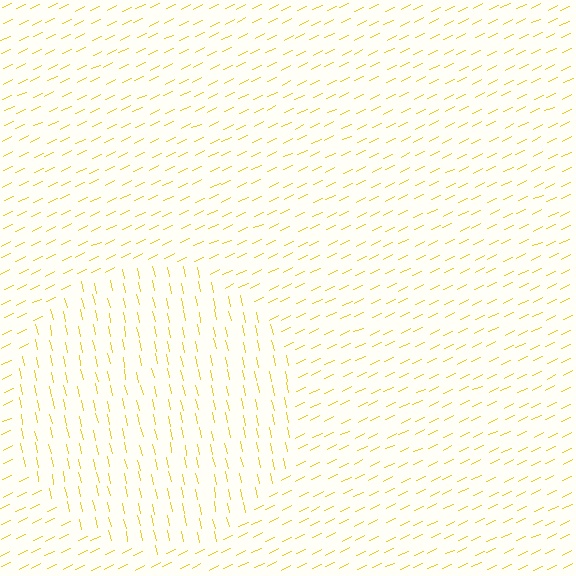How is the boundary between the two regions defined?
The boundary is defined purely by a change in line orientation (approximately 78 degrees difference). All lines are the same color and thickness.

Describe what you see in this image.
The image is filled with small yellow line segments. A circle region in the image has lines oriented differently from the surrounding lines, creating a visible texture boundary.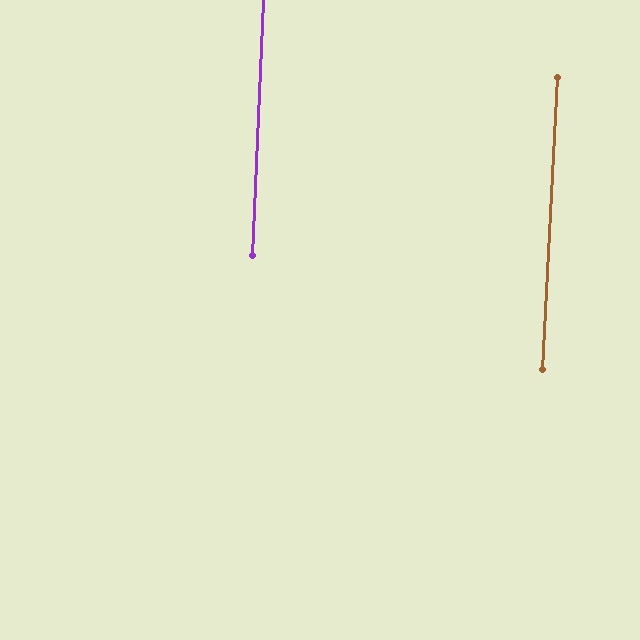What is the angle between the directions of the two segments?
Approximately 0 degrees.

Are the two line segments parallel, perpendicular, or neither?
Parallel — their directions differ by only 0.3°.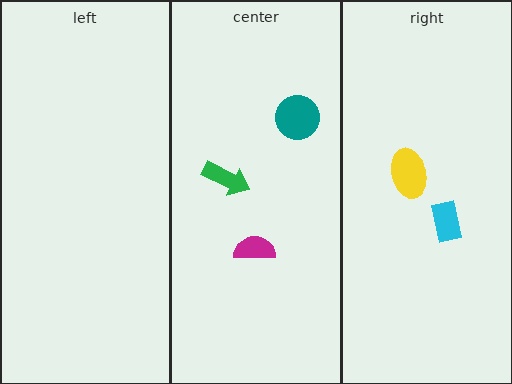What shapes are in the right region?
The cyan rectangle, the yellow ellipse.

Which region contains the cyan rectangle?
The right region.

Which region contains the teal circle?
The center region.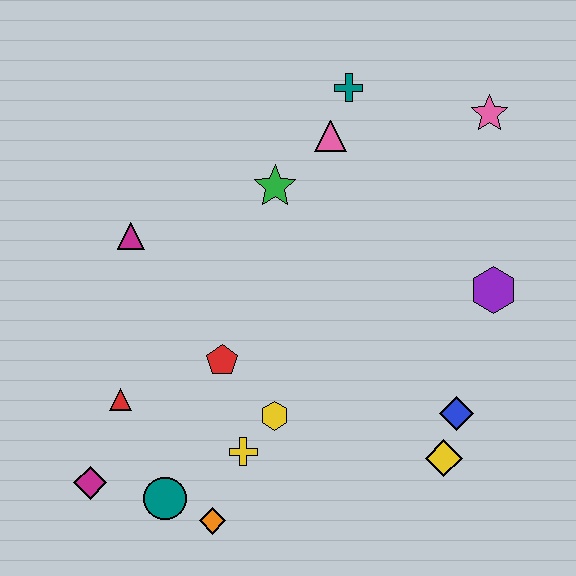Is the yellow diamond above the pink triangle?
No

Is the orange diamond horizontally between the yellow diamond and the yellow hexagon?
No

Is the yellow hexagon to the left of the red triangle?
No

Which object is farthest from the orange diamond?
The pink star is farthest from the orange diamond.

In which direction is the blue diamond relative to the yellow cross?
The blue diamond is to the right of the yellow cross.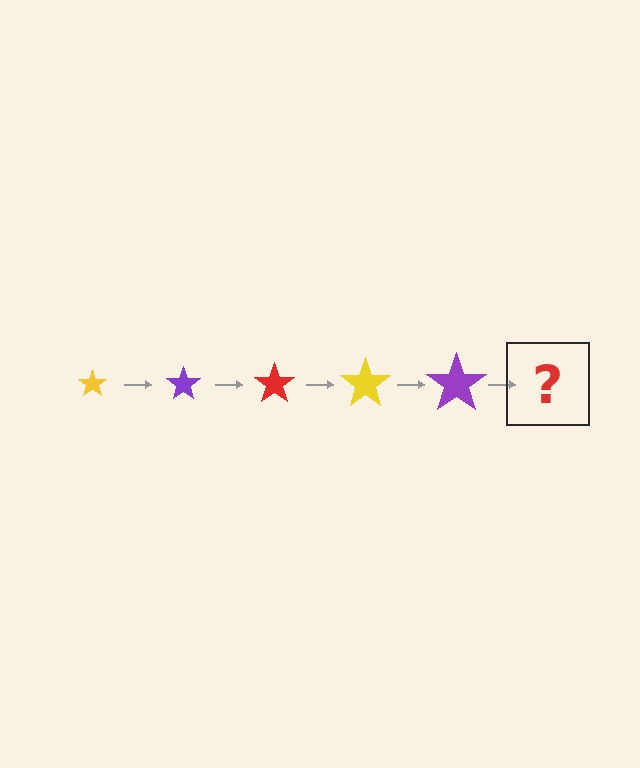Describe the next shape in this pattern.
It should be a red star, larger than the previous one.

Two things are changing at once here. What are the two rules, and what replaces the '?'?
The two rules are that the star grows larger each step and the color cycles through yellow, purple, and red. The '?' should be a red star, larger than the previous one.